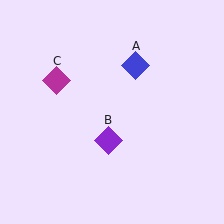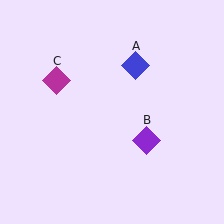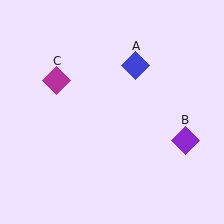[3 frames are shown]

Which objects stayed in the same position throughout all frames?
Blue diamond (object A) and magenta diamond (object C) remained stationary.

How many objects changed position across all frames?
1 object changed position: purple diamond (object B).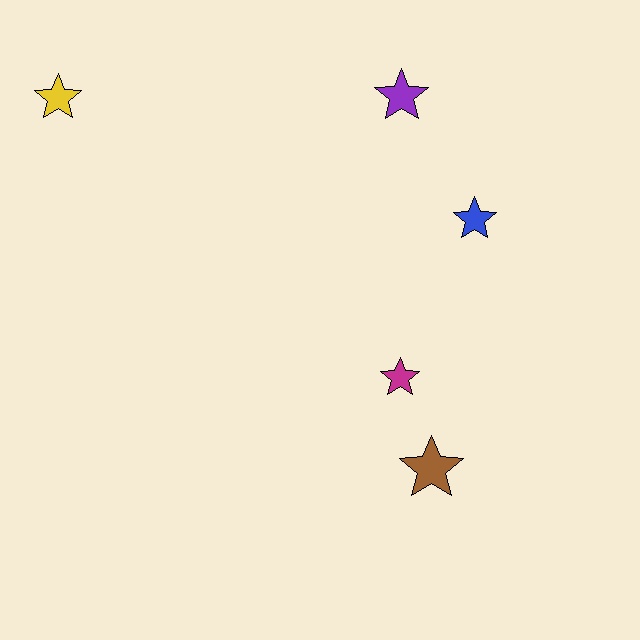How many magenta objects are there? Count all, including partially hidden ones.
There is 1 magenta object.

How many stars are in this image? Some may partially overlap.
There are 5 stars.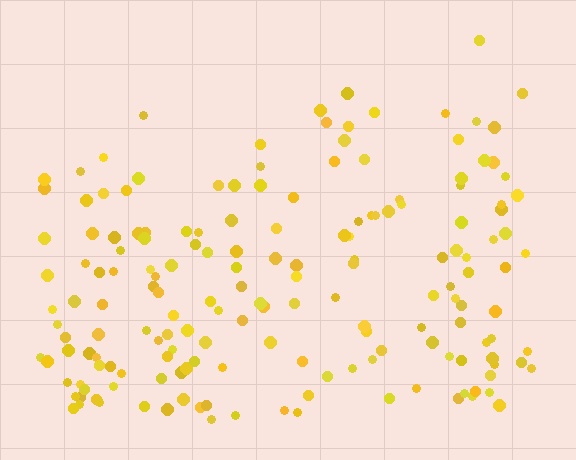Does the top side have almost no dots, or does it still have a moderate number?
Still a moderate number, just noticeably fewer than the bottom.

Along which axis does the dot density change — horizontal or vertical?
Vertical.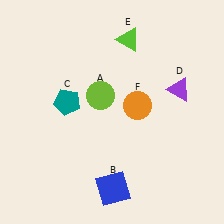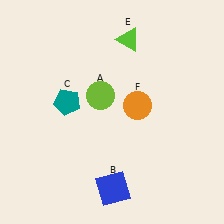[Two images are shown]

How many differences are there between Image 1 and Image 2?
There is 1 difference between the two images.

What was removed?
The purple triangle (D) was removed in Image 2.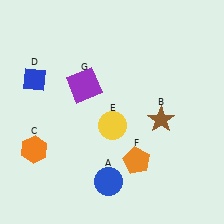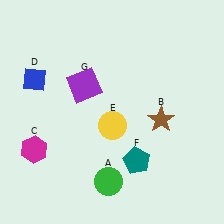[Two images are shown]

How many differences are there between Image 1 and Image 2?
There are 3 differences between the two images.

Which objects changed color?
A changed from blue to green. C changed from orange to magenta. F changed from orange to teal.